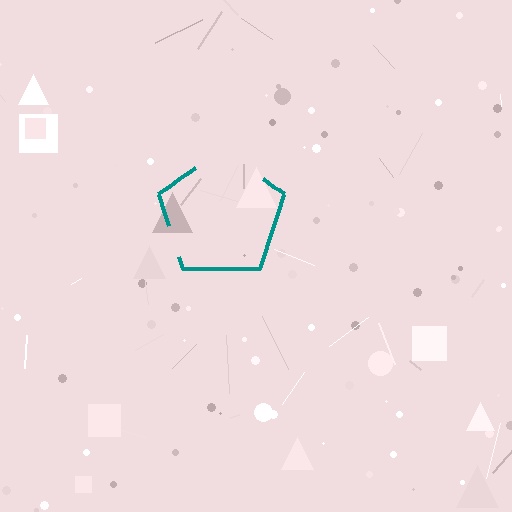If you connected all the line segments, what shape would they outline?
They would outline a pentagon.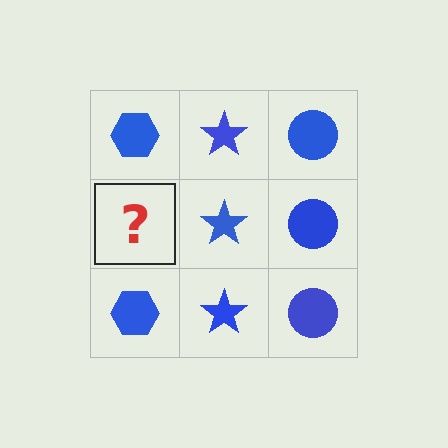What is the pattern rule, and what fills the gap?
The rule is that each column has a consistent shape. The gap should be filled with a blue hexagon.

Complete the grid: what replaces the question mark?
The question mark should be replaced with a blue hexagon.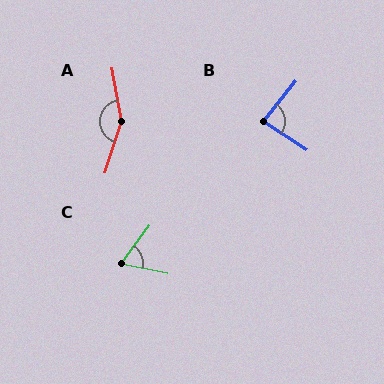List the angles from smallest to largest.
C (65°), B (84°), A (151°).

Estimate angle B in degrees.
Approximately 84 degrees.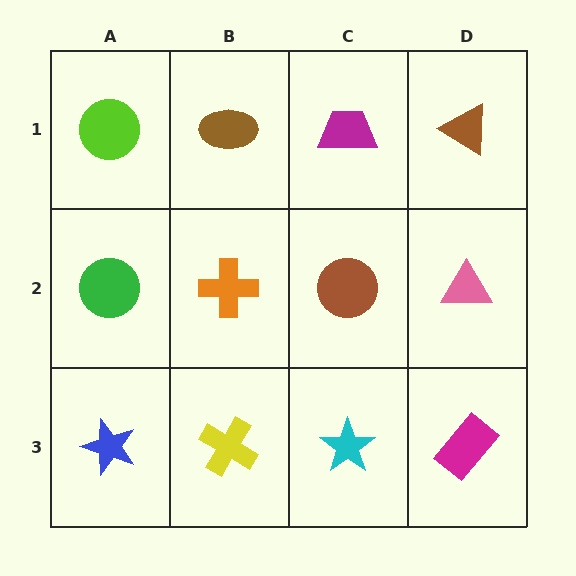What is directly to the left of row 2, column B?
A green circle.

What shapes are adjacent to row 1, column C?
A brown circle (row 2, column C), a brown ellipse (row 1, column B), a brown triangle (row 1, column D).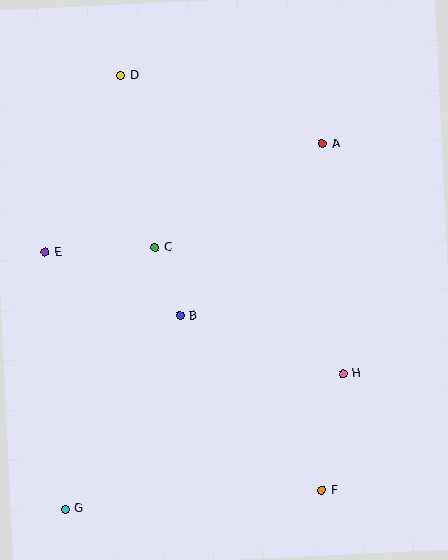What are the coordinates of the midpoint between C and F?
The midpoint between C and F is at (238, 369).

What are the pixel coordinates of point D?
Point D is at (121, 76).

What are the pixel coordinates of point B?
Point B is at (180, 316).